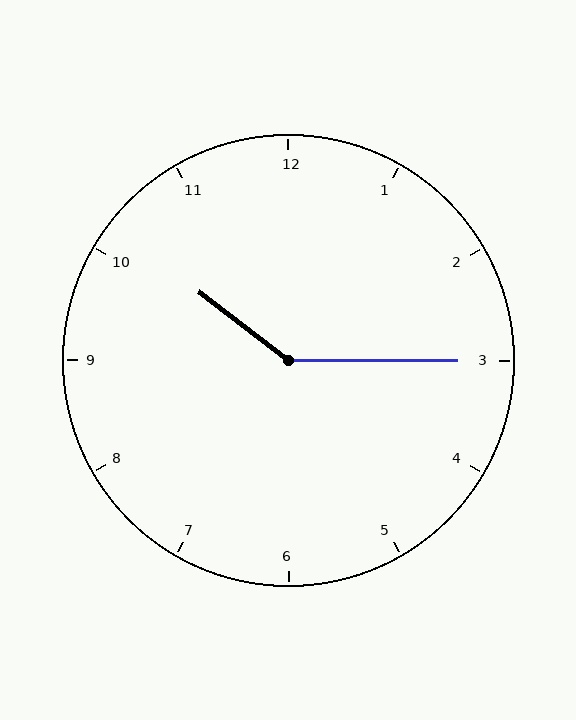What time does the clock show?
10:15.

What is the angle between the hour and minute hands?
Approximately 142 degrees.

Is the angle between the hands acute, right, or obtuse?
It is obtuse.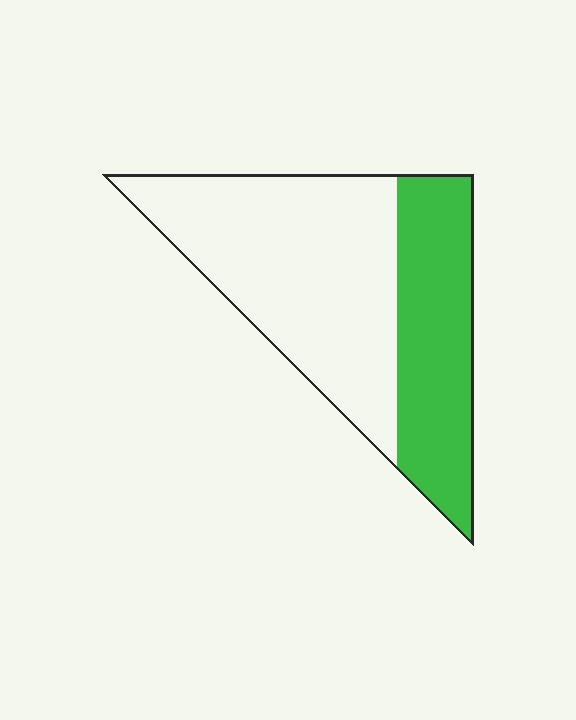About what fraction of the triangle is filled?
About three eighths (3/8).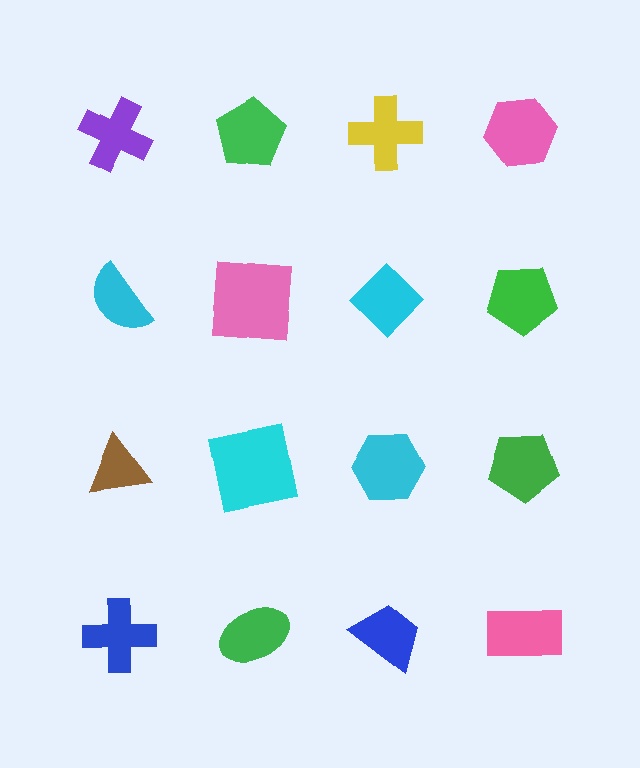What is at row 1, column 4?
A pink hexagon.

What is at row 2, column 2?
A pink square.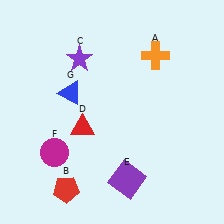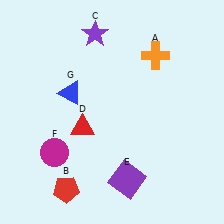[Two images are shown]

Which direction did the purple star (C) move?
The purple star (C) moved up.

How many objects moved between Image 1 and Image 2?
1 object moved between the two images.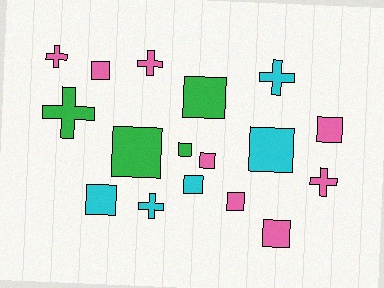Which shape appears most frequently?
Square, with 11 objects.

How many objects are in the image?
There are 17 objects.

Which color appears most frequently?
Pink, with 8 objects.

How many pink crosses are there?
There are 3 pink crosses.